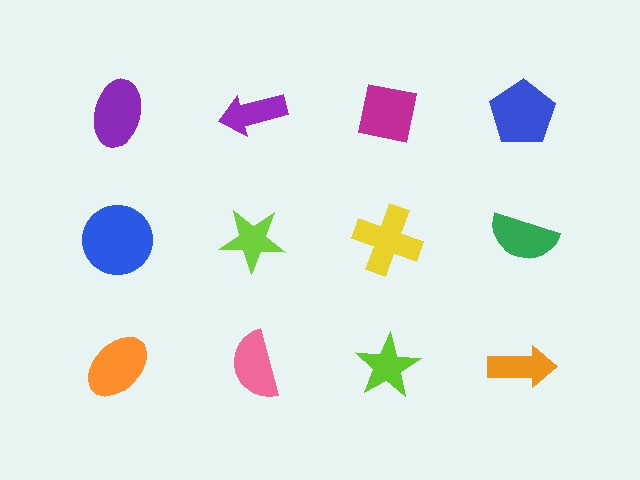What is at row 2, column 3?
A yellow cross.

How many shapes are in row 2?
4 shapes.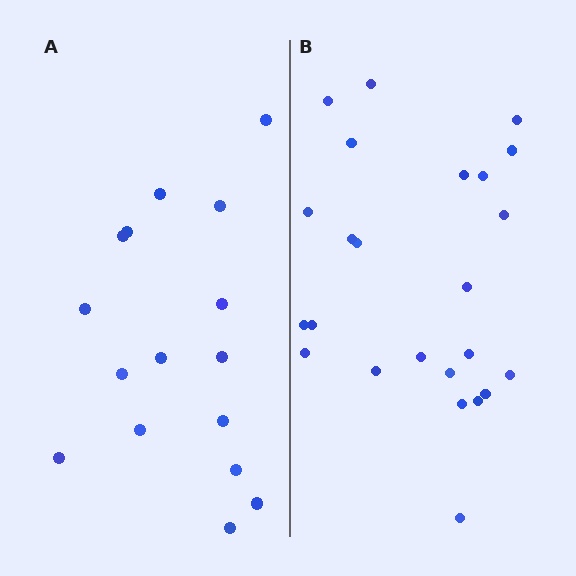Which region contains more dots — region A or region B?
Region B (the right region) has more dots.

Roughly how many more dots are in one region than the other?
Region B has roughly 8 or so more dots than region A.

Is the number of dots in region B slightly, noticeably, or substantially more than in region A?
Region B has substantially more. The ratio is roughly 1.5 to 1.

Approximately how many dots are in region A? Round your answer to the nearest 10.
About 20 dots. (The exact count is 16, which rounds to 20.)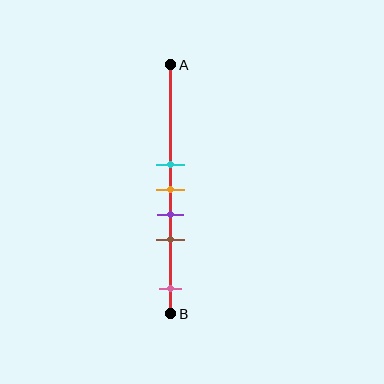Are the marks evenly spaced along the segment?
No, the marks are not evenly spaced.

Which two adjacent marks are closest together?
The cyan and orange marks are the closest adjacent pair.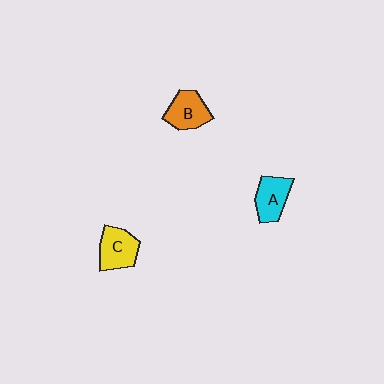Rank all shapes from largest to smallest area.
From largest to smallest: C (yellow), B (orange), A (cyan).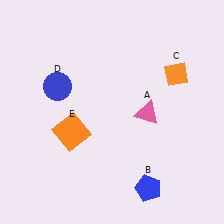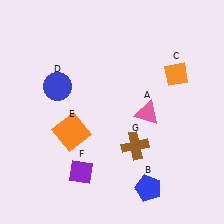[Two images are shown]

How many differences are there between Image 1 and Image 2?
There are 2 differences between the two images.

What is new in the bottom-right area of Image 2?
A brown cross (G) was added in the bottom-right area of Image 2.